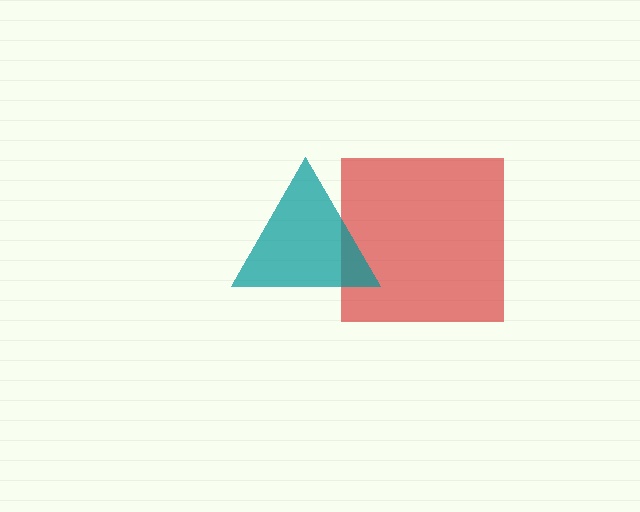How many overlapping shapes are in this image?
There are 2 overlapping shapes in the image.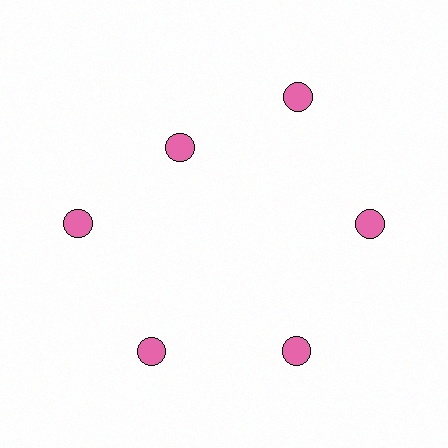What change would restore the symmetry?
The symmetry would be restored by moving it outward, back onto the ring so that all 6 circles sit at equal angles and equal distance from the center.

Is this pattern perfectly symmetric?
No. The 6 pink circles are arranged in a ring, but one element near the 11 o'clock position is pulled inward toward the center, breaking the 6-fold rotational symmetry.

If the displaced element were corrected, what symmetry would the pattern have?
It would have 6-fold rotational symmetry — the pattern would map onto itself every 60 degrees.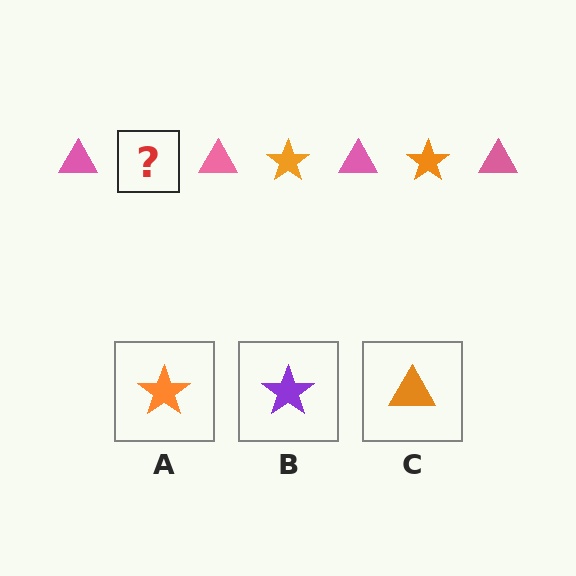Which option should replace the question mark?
Option A.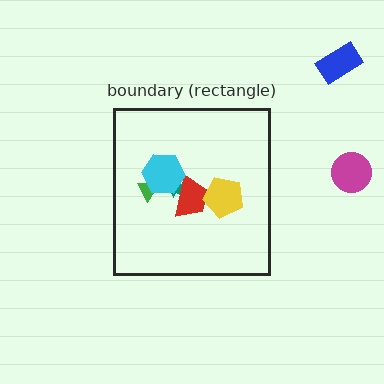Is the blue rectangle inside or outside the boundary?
Outside.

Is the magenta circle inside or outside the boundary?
Outside.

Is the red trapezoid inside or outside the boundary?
Inside.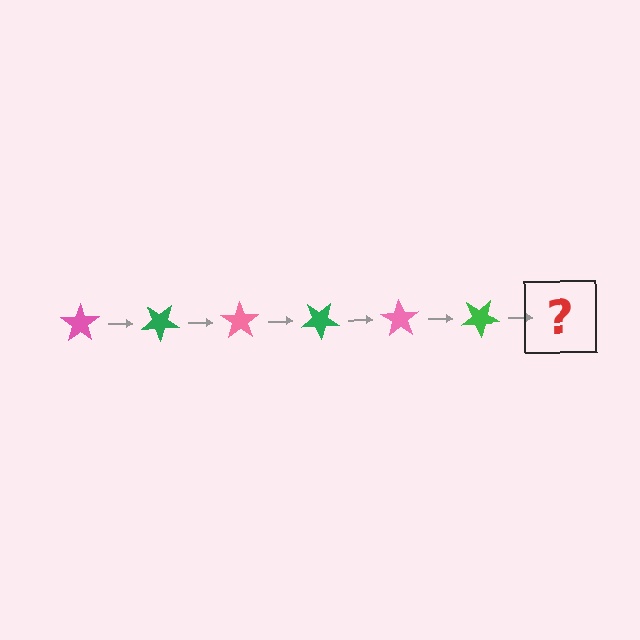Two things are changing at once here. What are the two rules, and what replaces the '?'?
The two rules are that it rotates 35 degrees each step and the color cycles through pink and green. The '?' should be a pink star, rotated 210 degrees from the start.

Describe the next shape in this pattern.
It should be a pink star, rotated 210 degrees from the start.